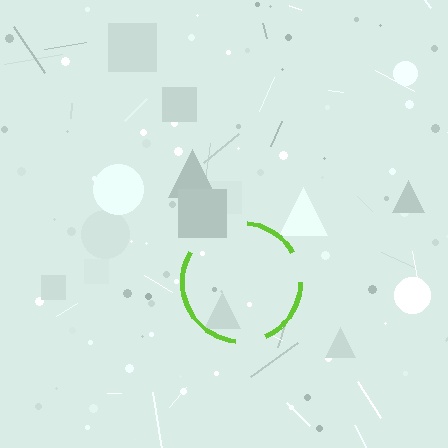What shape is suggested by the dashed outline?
The dashed outline suggests a circle.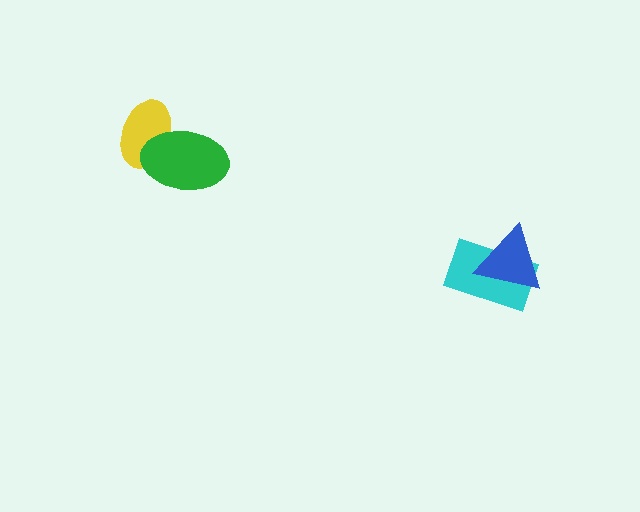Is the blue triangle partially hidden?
No, no other shape covers it.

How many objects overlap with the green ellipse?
1 object overlaps with the green ellipse.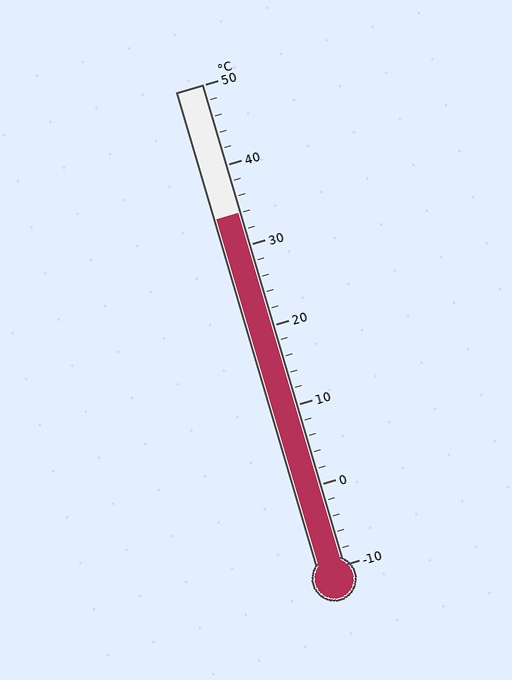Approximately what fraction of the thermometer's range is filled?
The thermometer is filled to approximately 75% of its range.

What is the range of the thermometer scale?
The thermometer scale ranges from -10°C to 50°C.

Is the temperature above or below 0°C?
The temperature is above 0°C.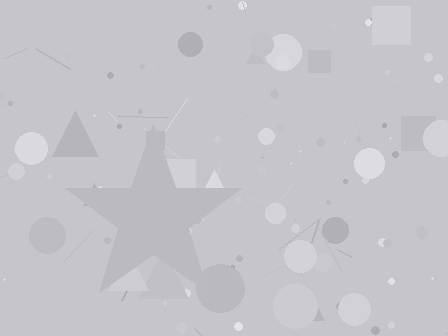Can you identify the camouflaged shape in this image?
The camouflaged shape is a star.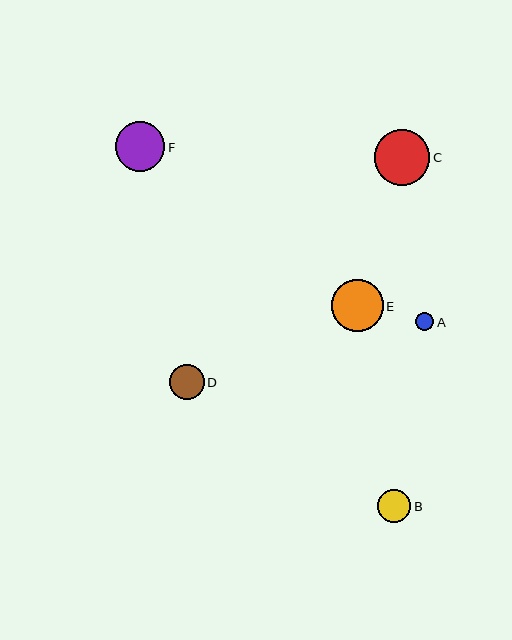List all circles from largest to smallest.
From largest to smallest: C, E, F, D, B, A.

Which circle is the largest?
Circle C is the largest with a size of approximately 55 pixels.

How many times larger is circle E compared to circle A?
Circle E is approximately 2.8 times the size of circle A.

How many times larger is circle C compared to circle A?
Circle C is approximately 3.0 times the size of circle A.